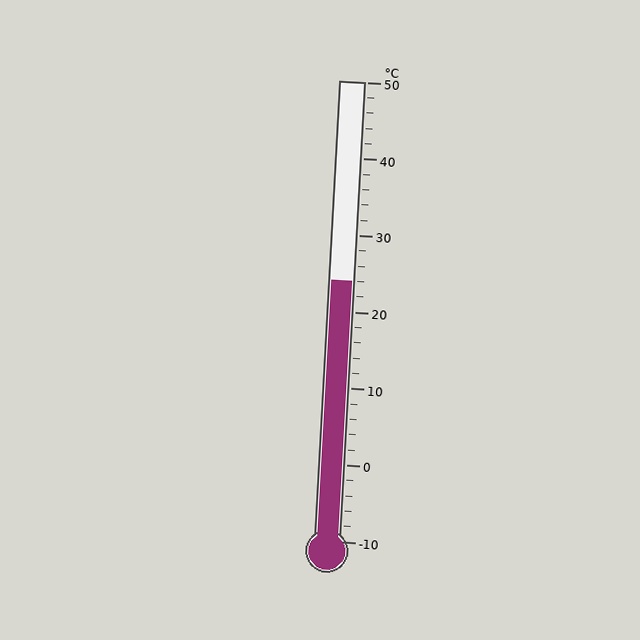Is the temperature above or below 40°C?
The temperature is below 40°C.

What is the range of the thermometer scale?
The thermometer scale ranges from -10°C to 50°C.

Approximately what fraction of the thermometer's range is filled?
The thermometer is filled to approximately 55% of its range.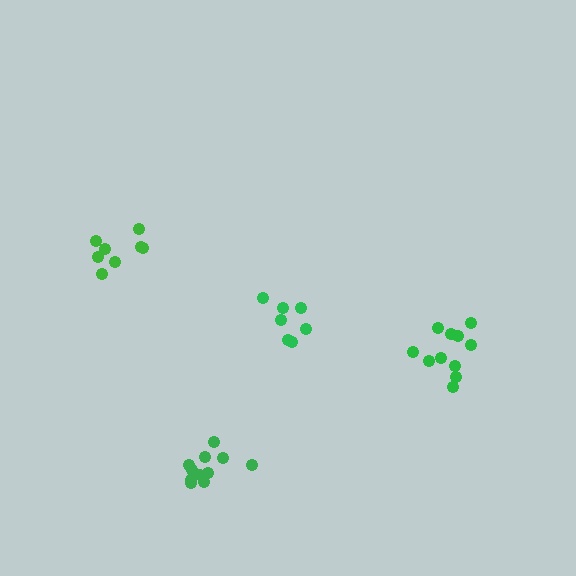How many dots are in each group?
Group 1: 8 dots, Group 2: 11 dots, Group 3: 11 dots, Group 4: 7 dots (37 total).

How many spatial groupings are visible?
There are 4 spatial groupings.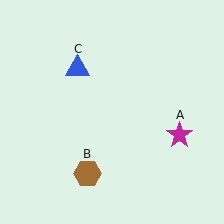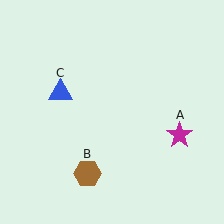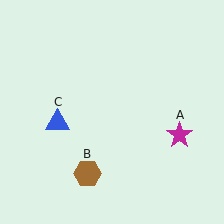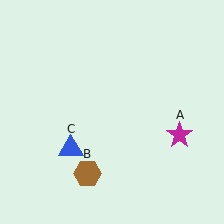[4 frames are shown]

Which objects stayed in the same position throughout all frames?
Magenta star (object A) and brown hexagon (object B) remained stationary.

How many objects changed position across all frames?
1 object changed position: blue triangle (object C).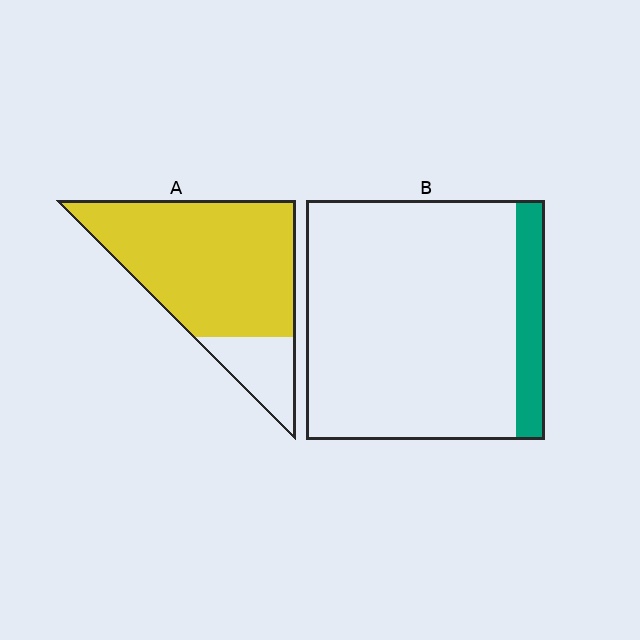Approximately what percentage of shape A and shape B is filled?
A is approximately 80% and B is approximately 10%.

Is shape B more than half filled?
No.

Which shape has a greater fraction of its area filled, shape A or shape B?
Shape A.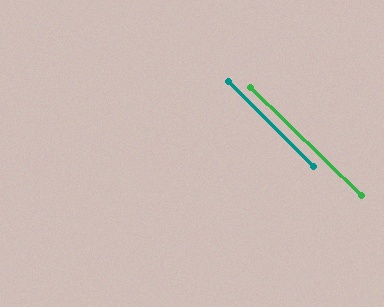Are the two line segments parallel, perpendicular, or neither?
Parallel — their directions differ by only 1.2°.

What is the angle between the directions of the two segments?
Approximately 1 degree.